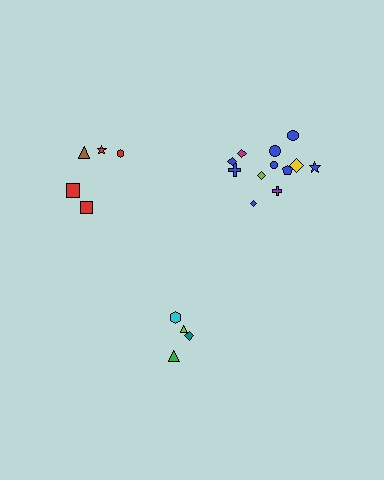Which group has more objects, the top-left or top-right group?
The top-right group.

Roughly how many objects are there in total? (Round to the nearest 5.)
Roughly 20 objects in total.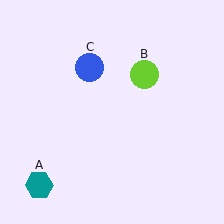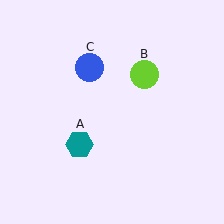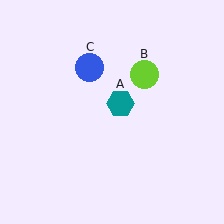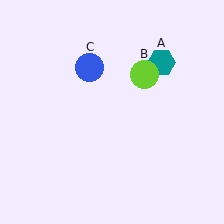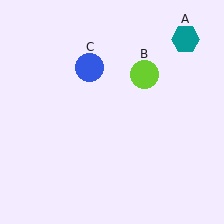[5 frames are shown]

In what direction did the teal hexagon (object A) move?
The teal hexagon (object A) moved up and to the right.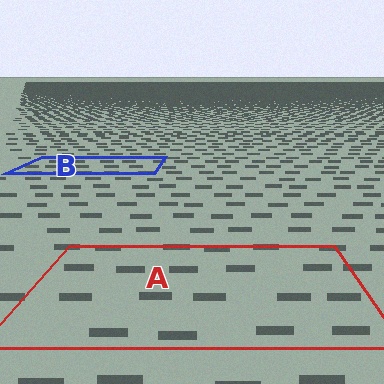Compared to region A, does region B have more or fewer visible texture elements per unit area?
Region B has more texture elements per unit area — they are packed more densely because it is farther away.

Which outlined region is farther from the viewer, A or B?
Region B is farther from the viewer — the texture elements inside it appear smaller and more densely packed.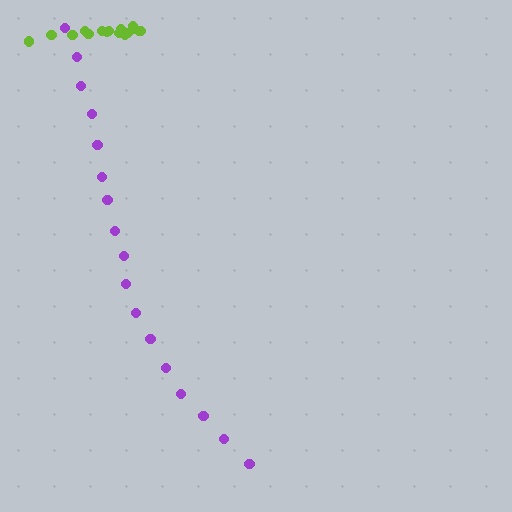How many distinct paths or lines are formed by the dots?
There are 2 distinct paths.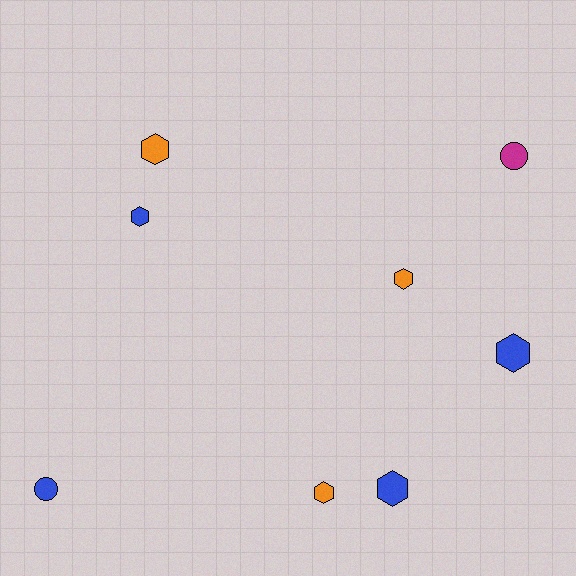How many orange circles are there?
There are no orange circles.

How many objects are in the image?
There are 8 objects.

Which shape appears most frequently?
Hexagon, with 6 objects.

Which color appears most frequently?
Blue, with 4 objects.